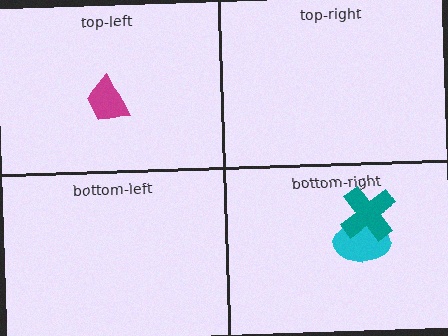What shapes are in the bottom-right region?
The cyan ellipse, the teal cross.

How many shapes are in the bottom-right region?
2.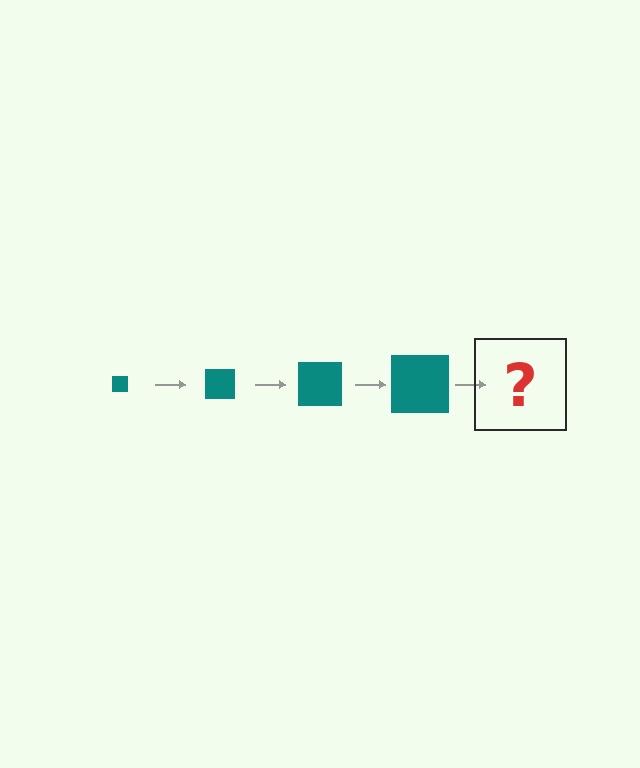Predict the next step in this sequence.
The next step is a teal square, larger than the previous one.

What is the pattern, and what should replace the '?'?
The pattern is that the square gets progressively larger each step. The '?' should be a teal square, larger than the previous one.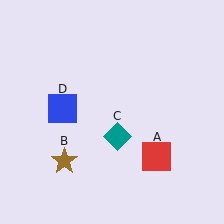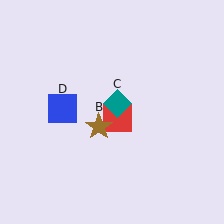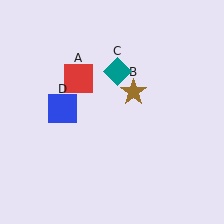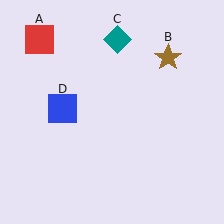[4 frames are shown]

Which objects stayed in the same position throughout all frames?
Blue square (object D) remained stationary.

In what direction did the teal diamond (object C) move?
The teal diamond (object C) moved up.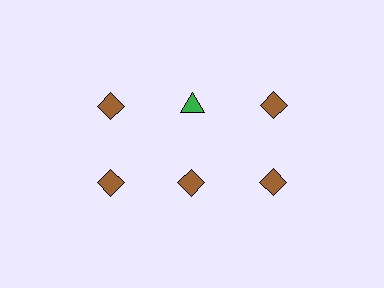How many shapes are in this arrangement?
There are 6 shapes arranged in a grid pattern.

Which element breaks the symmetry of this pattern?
The green triangle in the top row, second from left column breaks the symmetry. All other shapes are brown diamonds.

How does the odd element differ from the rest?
It differs in both color (green instead of brown) and shape (triangle instead of diamond).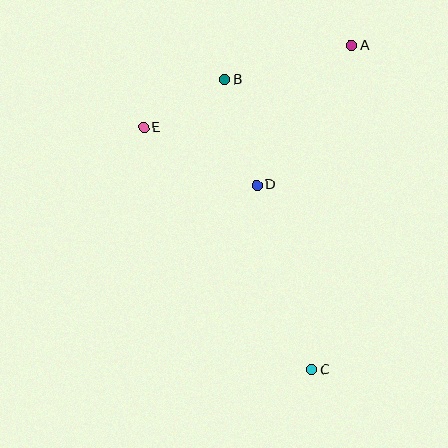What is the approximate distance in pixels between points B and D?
The distance between B and D is approximately 111 pixels.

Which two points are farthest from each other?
Points A and C are farthest from each other.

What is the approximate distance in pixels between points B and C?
The distance between B and C is approximately 303 pixels.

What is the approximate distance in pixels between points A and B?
The distance between A and B is approximately 131 pixels.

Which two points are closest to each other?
Points B and E are closest to each other.